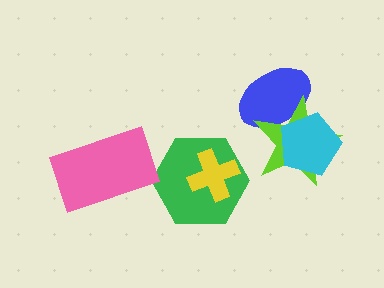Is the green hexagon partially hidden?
Yes, it is partially covered by another shape.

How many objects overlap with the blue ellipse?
2 objects overlap with the blue ellipse.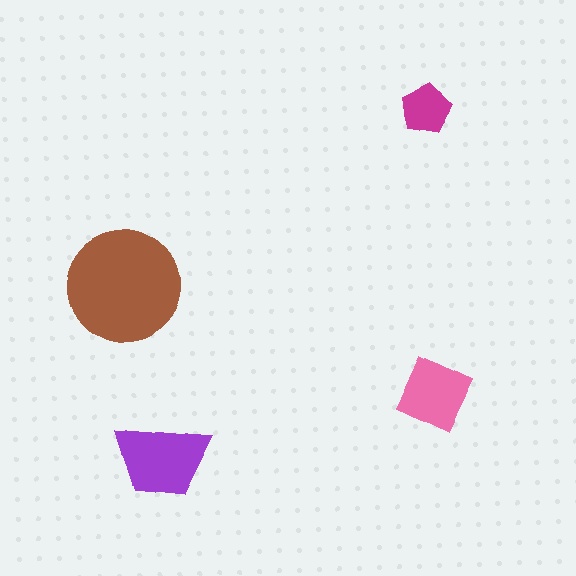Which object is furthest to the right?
The magenta pentagon is rightmost.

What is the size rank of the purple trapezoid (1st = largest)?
2nd.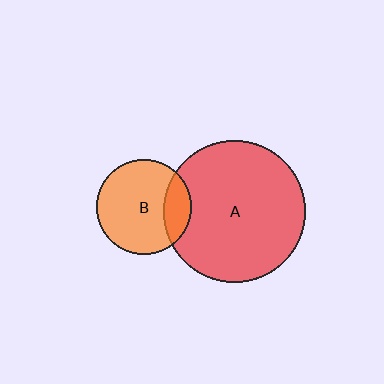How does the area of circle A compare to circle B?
Approximately 2.2 times.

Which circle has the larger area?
Circle A (red).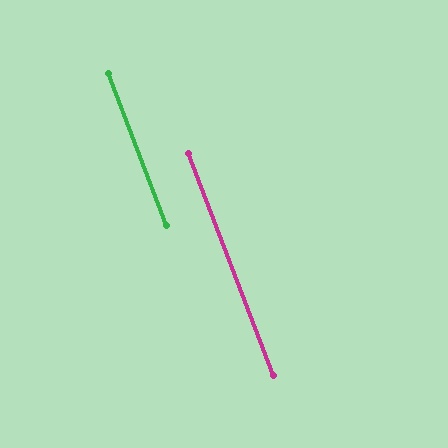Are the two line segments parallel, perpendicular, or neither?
Parallel — their directions differ by only 0.2°.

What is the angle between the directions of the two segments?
Approximately 0 degrees.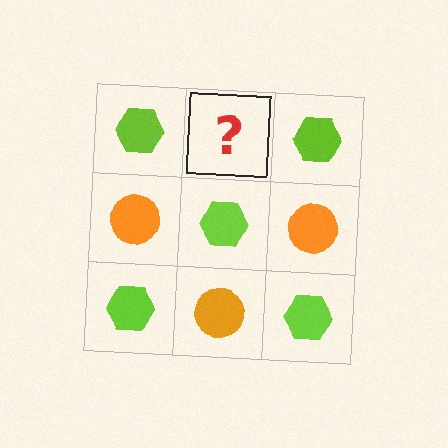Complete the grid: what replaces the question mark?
The question mark should be replaced with an orange circle.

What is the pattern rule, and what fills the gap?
The rule is that it alternates lime hexagon and orange circle in a checkerboard pattern. The gap should be filled with an orange circle.